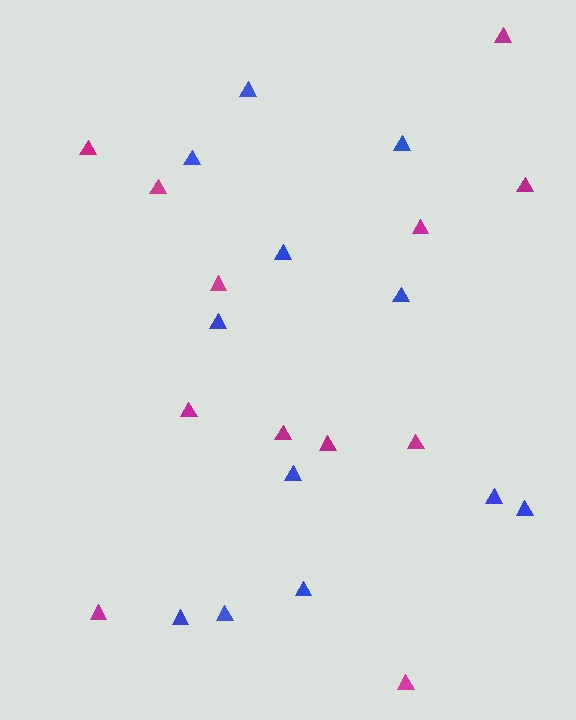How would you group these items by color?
There are 2 groups: one group of blue triangles (12) and one group of magenta triangles (12).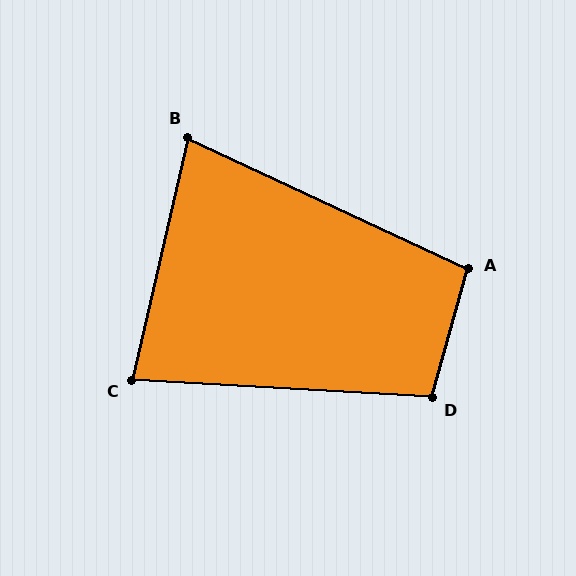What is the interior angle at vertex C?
Approximately 80 degrees (acute).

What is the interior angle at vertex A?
Approximately 100 degrees (obtuse).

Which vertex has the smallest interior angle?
B, at approximately 78 degrees.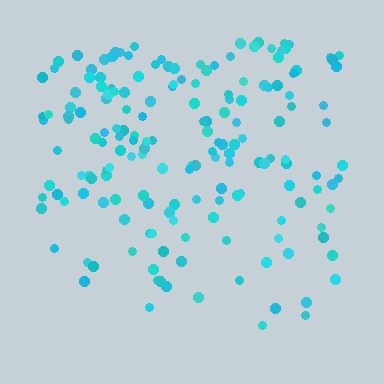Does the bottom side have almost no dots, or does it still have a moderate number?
Still a moderate number, just noticeably fewer than the top.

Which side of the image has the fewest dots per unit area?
The bottom.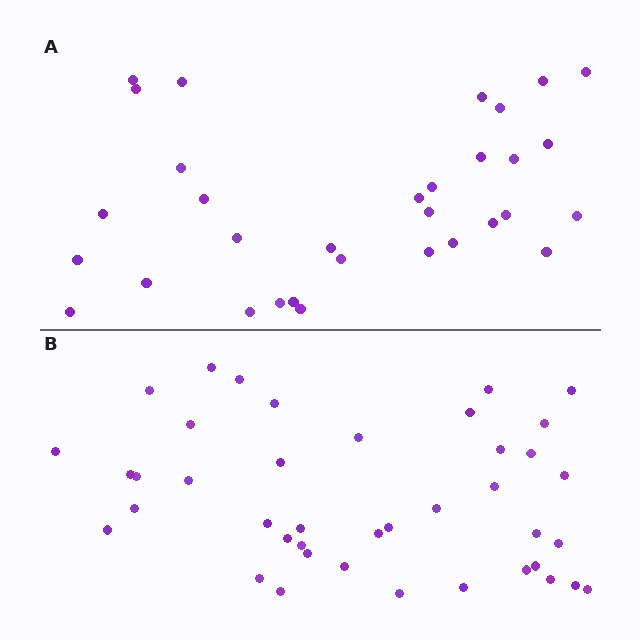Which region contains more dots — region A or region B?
Region B (the bottom region) has more dots.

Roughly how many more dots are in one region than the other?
Region B has roughly 8 or so more dots than region A.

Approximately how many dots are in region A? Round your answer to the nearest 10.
About 30 dots. (The exact count is 32, which rounds to 30.)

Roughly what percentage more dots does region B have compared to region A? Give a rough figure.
About 30% more.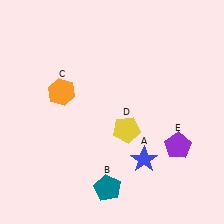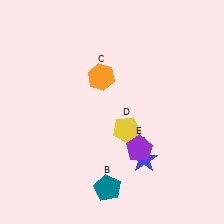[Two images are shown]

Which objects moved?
The objects that moved are: the orange hexagon (C), the purple pentagon (E).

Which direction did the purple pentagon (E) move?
The purple pentagon (E) moved left.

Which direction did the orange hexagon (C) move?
The orange hexagon (C) moved right.